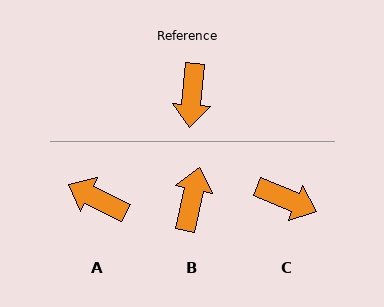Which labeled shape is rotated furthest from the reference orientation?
B, about 172 degrees away.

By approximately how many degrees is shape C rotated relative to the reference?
Approximately 72 degrees counter-clockwise.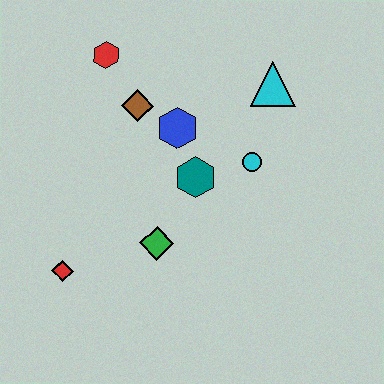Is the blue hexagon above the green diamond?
Yes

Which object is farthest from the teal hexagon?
The red diamond is farthest from the teal hexagon.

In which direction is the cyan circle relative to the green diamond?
The cyan circle is to the right of the green diamond.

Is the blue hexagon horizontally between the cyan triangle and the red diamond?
Yes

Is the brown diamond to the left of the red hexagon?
No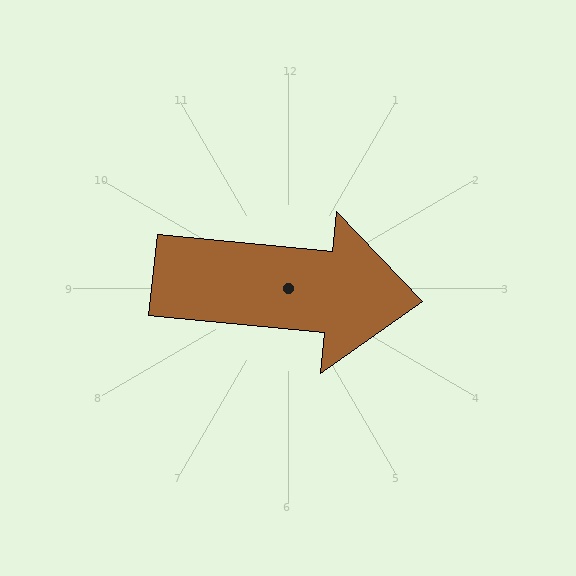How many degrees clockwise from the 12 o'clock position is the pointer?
Approximately 96 degrees.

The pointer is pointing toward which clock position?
Roughly 3 o'clock.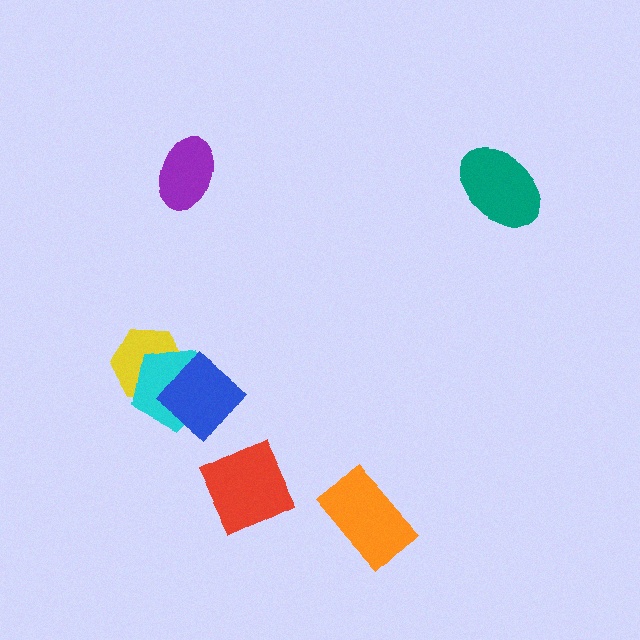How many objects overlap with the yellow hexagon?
2 objects overlap with the yellow hexagon.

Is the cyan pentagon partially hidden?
Yes, it is partially covered by another shape.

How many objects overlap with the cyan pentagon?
2 objects overlap with the cyan pentagon.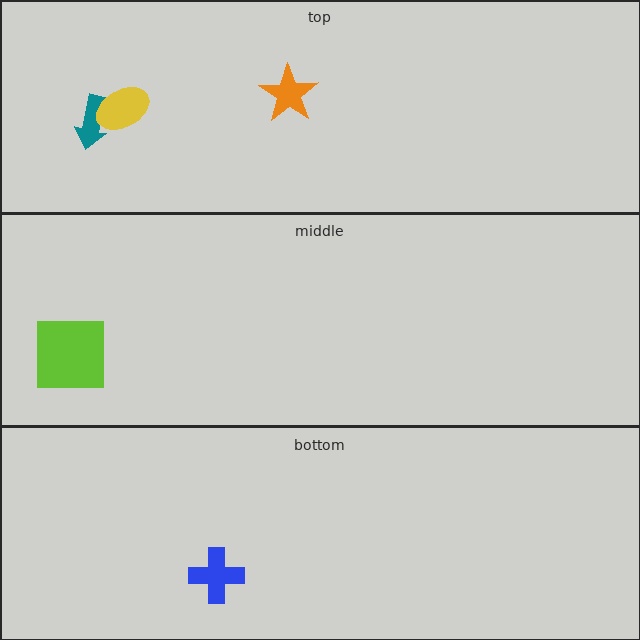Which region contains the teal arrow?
The top region.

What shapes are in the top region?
The teal arrow, the yellow ellipse, the orange star.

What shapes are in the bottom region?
The blue cross.